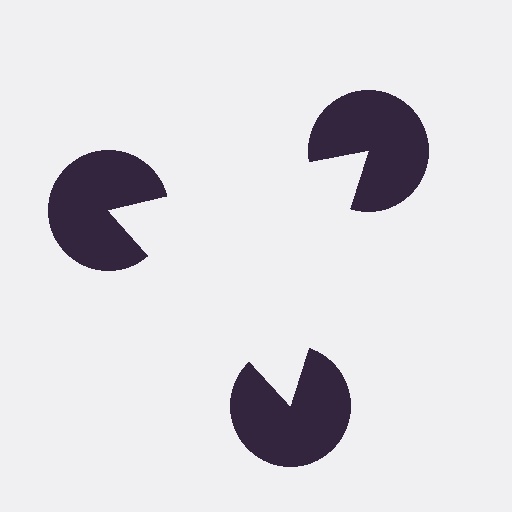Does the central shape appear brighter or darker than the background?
It typically appears slightly brighter than the background, even though no actual brightness change is drawn.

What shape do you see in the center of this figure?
An illusory triangle — its edges are inferred from the aligned wedge cuts in the pac-man discs, not physically drawn.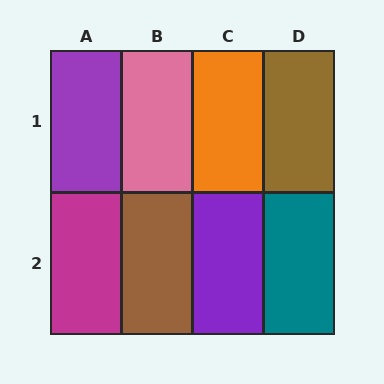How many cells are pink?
1 cell is pink.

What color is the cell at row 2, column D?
Teal.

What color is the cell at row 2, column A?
Magenta.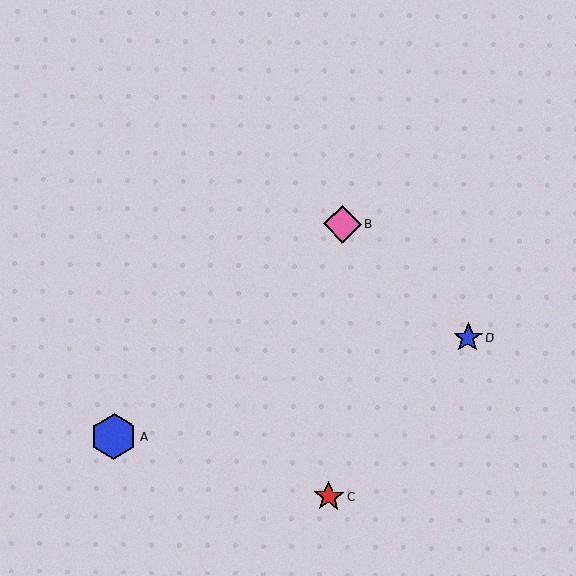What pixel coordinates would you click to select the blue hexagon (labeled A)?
Click at (114, 437) to select the blue hexagon A.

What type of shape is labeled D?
Shape D is a blue star.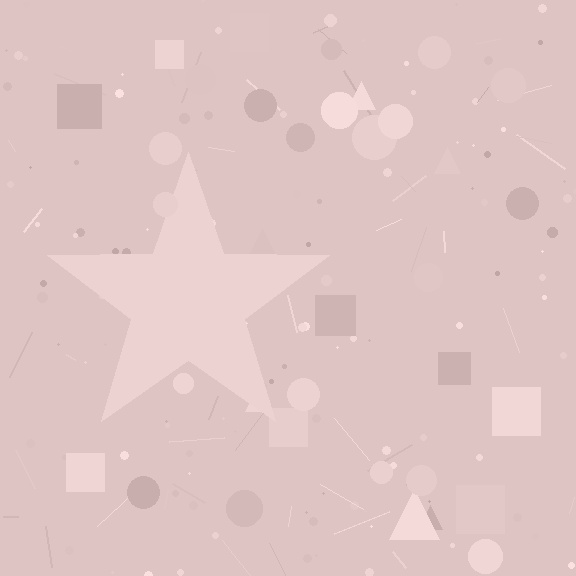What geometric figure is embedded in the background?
A star is embedded in the background.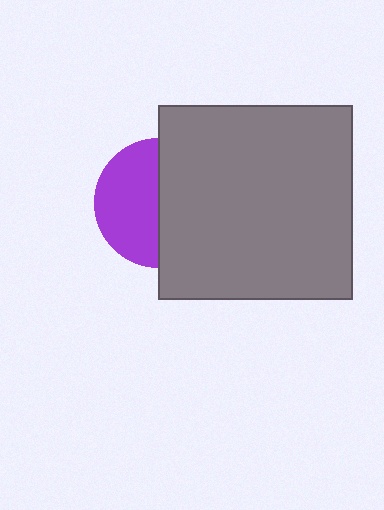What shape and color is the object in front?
The object in front is a gray square.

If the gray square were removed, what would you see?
You would see the complete purple circle.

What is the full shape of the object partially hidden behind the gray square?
The partially hidden object is a purple circle.